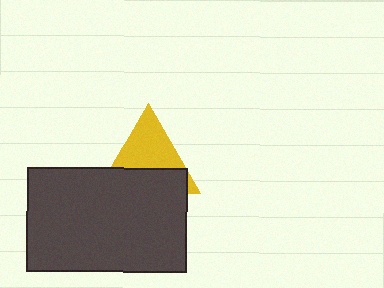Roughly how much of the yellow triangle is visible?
About half of it is visible (roughly 54%).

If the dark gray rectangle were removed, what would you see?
You would see the complete yellow triangle.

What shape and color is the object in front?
The object in front is a dark gray rectangle.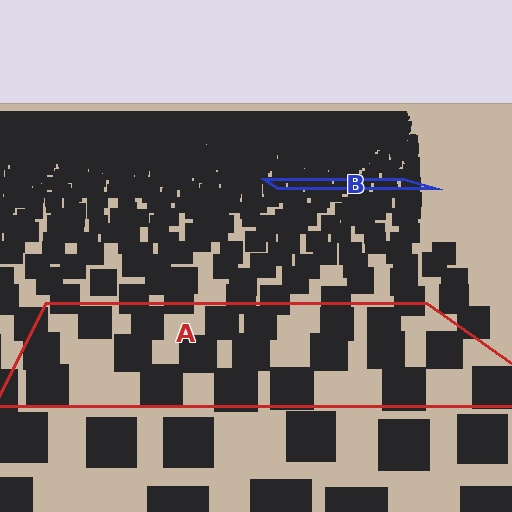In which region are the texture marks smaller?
The texture marks are smaller in region B, because it is farther away.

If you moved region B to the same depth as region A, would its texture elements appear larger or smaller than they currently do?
They would appear larger. At a closer depth, the same texture elements are projected at a bigger on-screen size.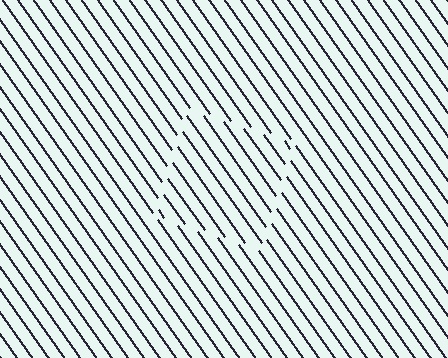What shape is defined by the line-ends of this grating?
An illusory square. The interior of the shape contains the same grating, shifted by half a period — the contour is defined by the phase discontinuity where line-ends from the inner and outer gratings abut.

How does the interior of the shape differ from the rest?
The interior of the shape contains the same grating, shifted by half a period — the contour is defined by the phase discontinuity where line-ends from the inner and outer gratings abut.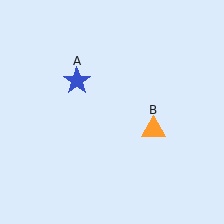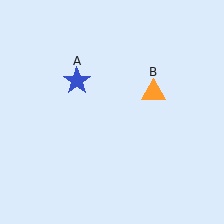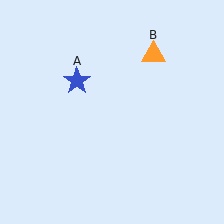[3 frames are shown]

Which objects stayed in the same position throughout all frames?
Blue star (object A) remained stationary.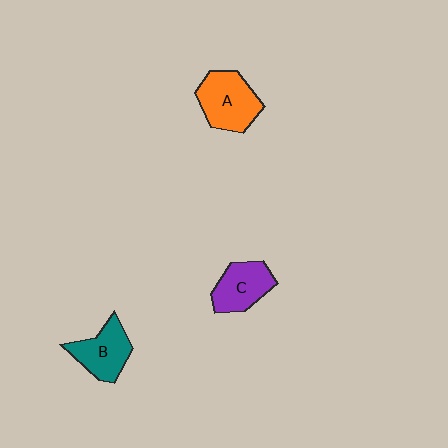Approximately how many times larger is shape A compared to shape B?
Approximately 1.2 times.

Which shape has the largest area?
Shape A (orange).